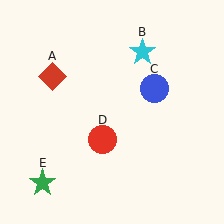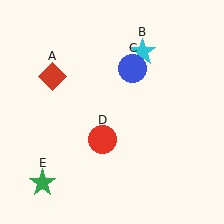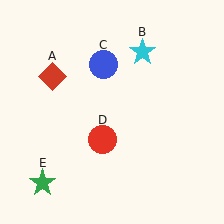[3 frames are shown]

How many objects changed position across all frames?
1 object changed position: blue circle (object C).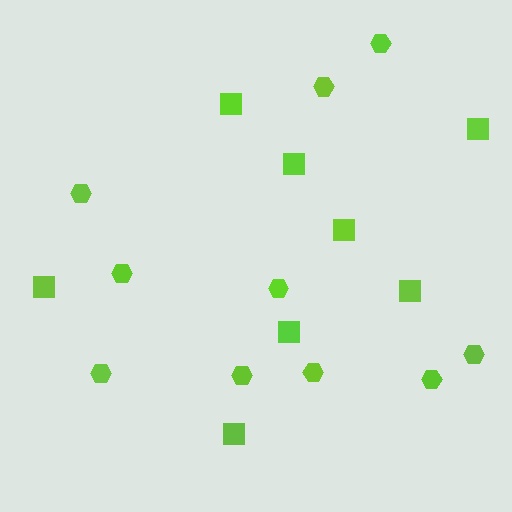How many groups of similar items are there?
There are 2 groups: one group of squares (8) and one group of hexagons (10).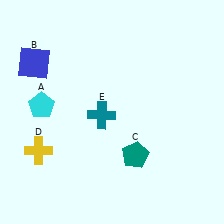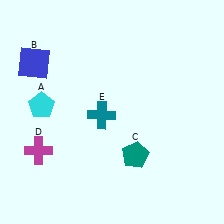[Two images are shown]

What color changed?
The cross (D) changed from yellow in Image 1 to magenta in Image 2.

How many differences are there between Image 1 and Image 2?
There is 1 difference between the two images.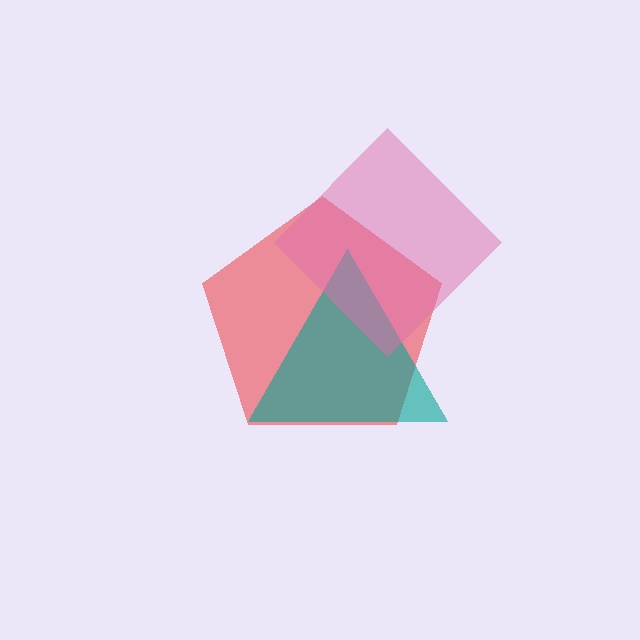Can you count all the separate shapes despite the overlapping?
Yes, there are 3 separate shapes.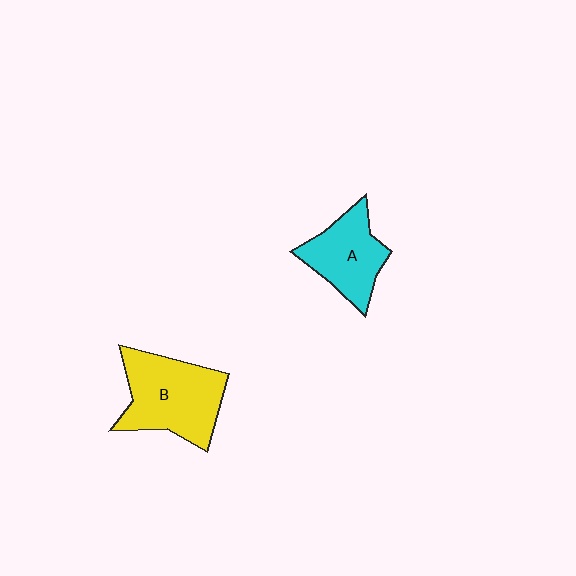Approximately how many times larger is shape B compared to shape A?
Approximately 1.4 times.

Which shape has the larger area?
Shape B (yellow).